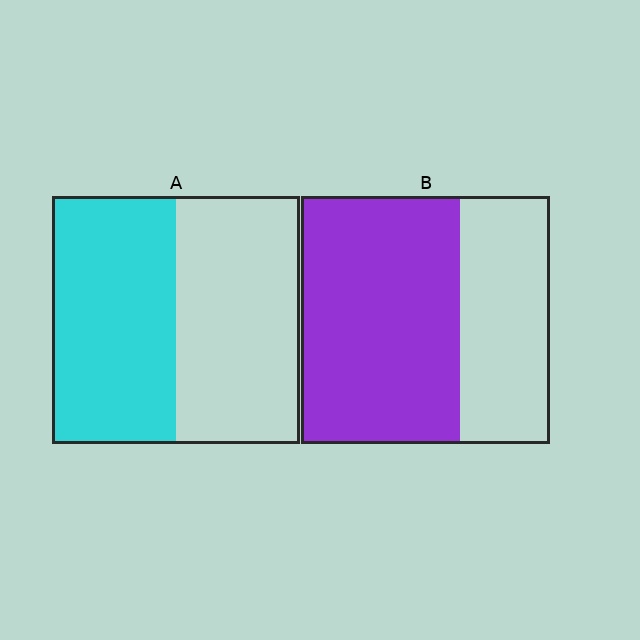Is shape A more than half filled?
Roughly half.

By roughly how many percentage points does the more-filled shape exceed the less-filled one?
By roughly 15 percentage points (B over A).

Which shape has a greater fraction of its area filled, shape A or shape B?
Shape B.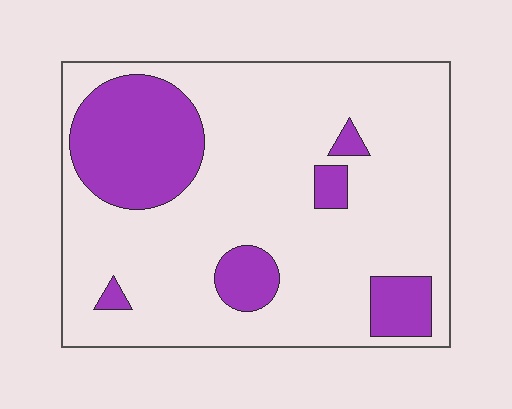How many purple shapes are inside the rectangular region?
6.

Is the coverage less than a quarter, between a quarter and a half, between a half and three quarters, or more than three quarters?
Less than a quarter.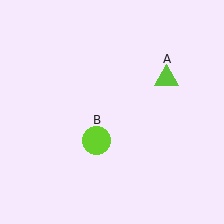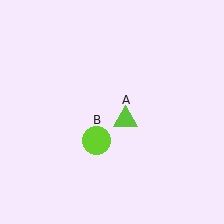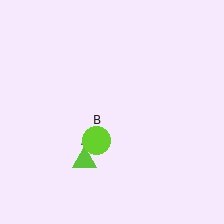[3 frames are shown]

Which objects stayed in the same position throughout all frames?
Lime circle (object B) remained stationary.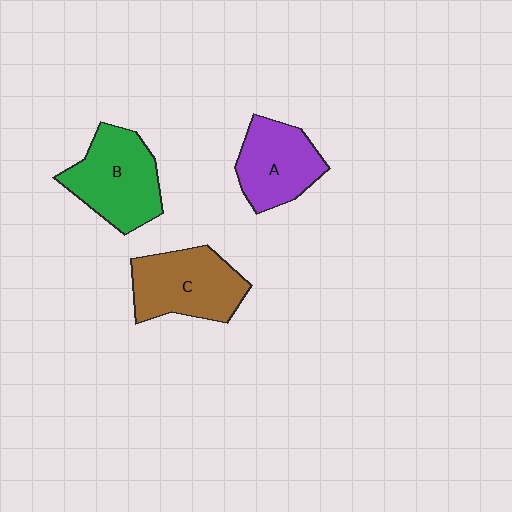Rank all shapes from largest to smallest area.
From largest to smallest: B (green), C (brown), A (purple).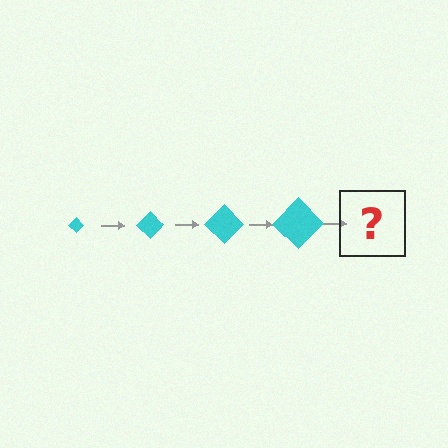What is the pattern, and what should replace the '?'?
The pattern is that the diamond gets progressively larger each step. The '?' should be a cyan diamond, larger than the previous one.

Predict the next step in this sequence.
The next step is a cyan diamond, larger than the previous one.